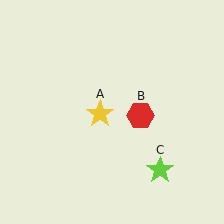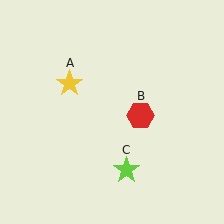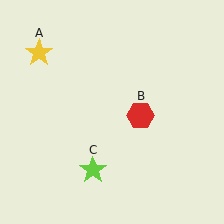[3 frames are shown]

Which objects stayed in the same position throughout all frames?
Red hexagon (object B) remained stationary.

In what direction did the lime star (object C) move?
The lime star (object C) moved left.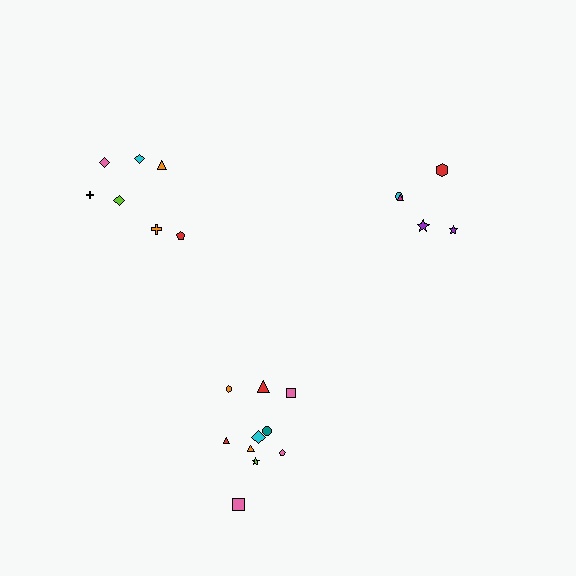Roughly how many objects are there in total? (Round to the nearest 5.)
Roughly 20 objects in total.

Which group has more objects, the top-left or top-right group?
The top-left group.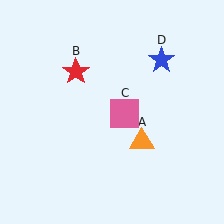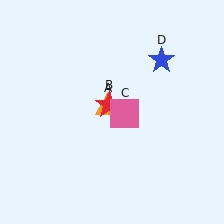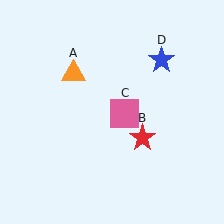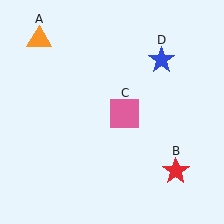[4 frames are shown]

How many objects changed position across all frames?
2 objects changed position: orange triangle (object A), red star (object B).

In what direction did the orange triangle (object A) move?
The orange triangle (object A) moved up and to the left.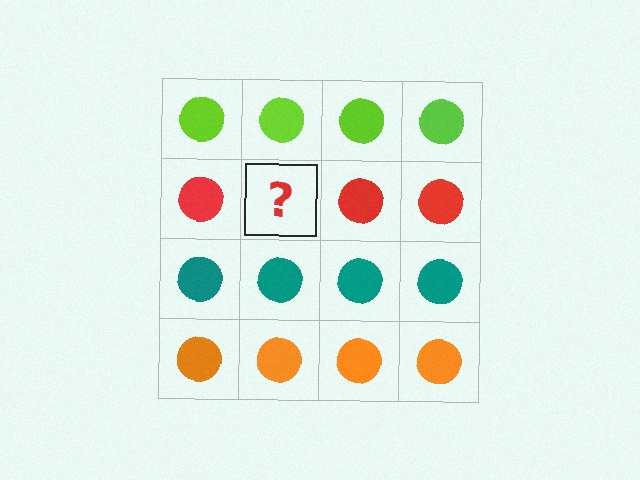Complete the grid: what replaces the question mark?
The question mark should be replaced with a red circle.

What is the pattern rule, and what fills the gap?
The rule is that each row has a consistent color. The gap should be filled with a red circle.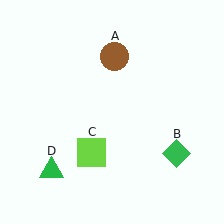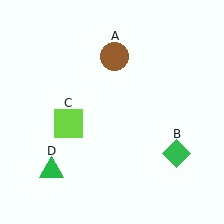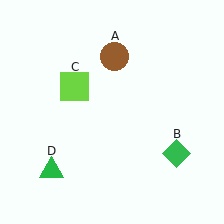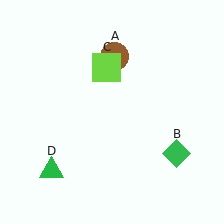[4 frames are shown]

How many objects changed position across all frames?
1 object changed position: lime square (object C).